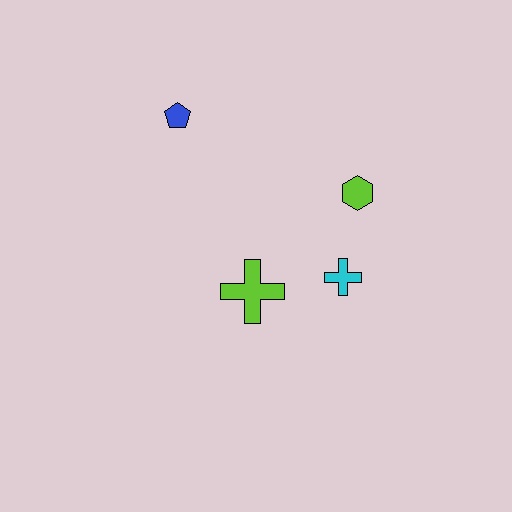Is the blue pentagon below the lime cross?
No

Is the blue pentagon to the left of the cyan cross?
Yes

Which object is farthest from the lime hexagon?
The blue pentagon is farthest from the lime hexagon.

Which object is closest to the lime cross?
The cyan cross is closest to the lime cross.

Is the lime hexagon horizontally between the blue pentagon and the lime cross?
No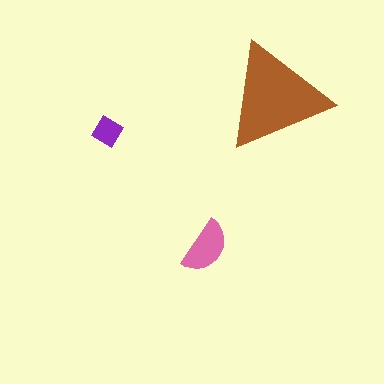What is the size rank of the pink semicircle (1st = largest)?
2nd.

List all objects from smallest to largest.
The purple diamond, the pink semicircle, the brown triangle.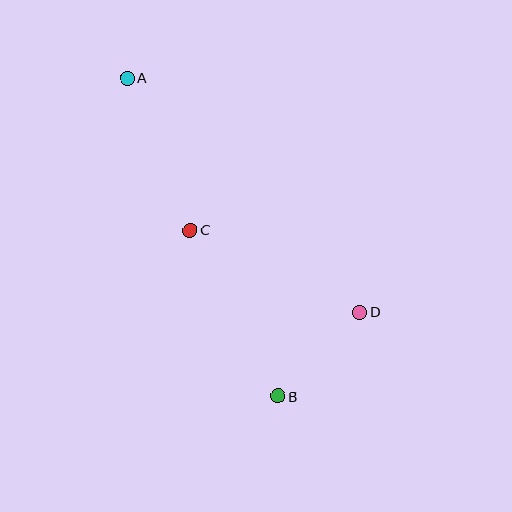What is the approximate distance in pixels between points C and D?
The distance between C and D is approximately 188 pixels.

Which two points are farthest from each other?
Points A and B are farthest from each other.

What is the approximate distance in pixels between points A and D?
The distance between A and D is approximately 330 pixels.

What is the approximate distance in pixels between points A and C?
The distance between A and C is approximately 164 pixels.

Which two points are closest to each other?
Points B and D are closest to each other.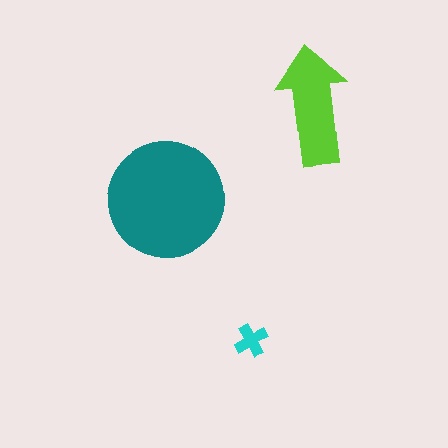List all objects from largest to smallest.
The teal circle, the lime arrow, the cyan cross.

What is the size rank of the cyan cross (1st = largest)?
3rd.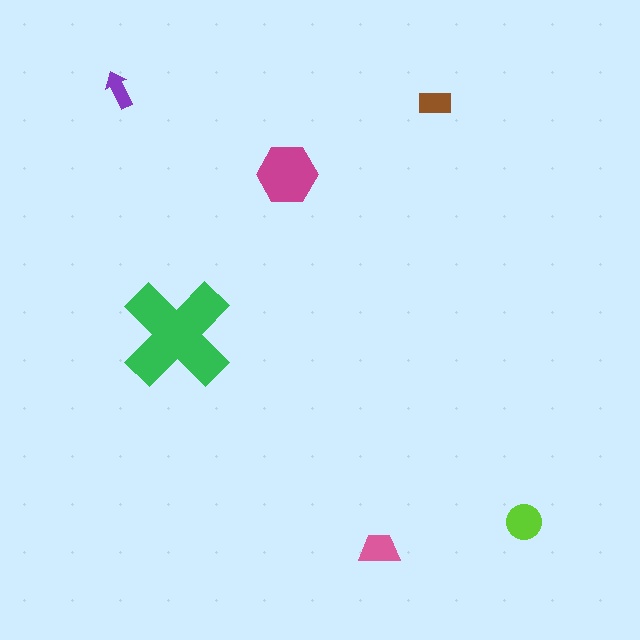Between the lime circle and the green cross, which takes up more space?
The green cross.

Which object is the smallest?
The purple arrow.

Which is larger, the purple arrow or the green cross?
The green cross.